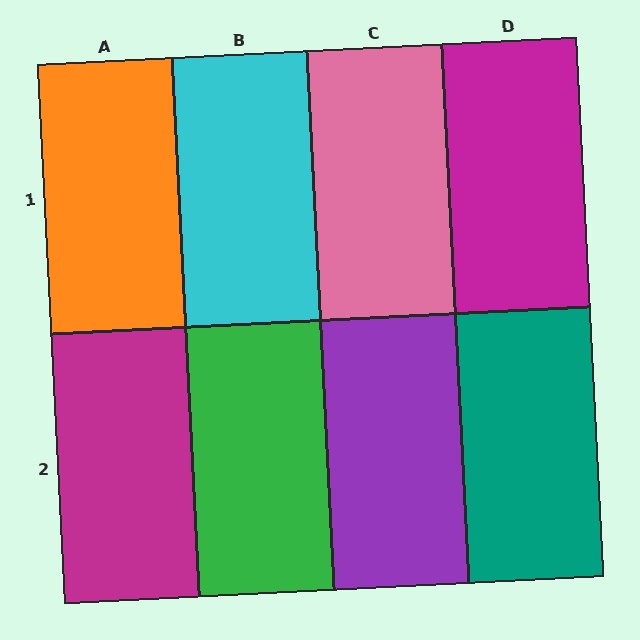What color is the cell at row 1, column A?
Orange.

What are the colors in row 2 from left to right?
Magenta, green, purple, teal.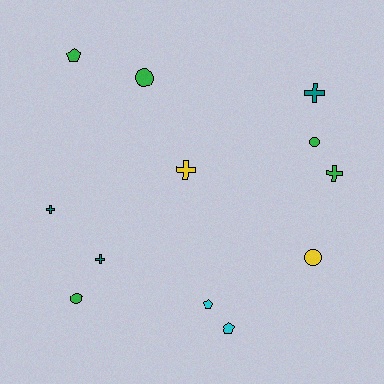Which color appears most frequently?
Green, with 5 objects.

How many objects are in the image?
There are 12 objects.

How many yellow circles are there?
There is 1 yellow circle.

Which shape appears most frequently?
Cross, with 5 objects.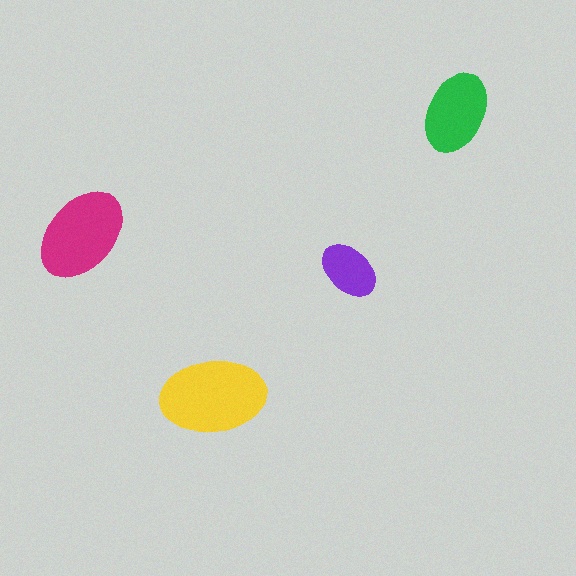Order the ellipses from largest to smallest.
the yellow one, the magenta one, the green one, the purple one.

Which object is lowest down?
The yellow ellipse is bottommost.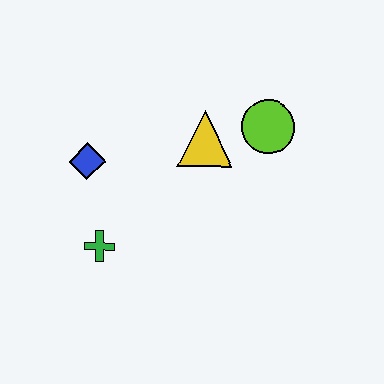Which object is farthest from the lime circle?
The green cross is farthest from the lime circle.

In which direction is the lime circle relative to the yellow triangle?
The lime circle is to the right of the yellow triangle.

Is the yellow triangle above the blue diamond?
Yes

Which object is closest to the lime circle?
The yellow triangle is closest to the lime circle.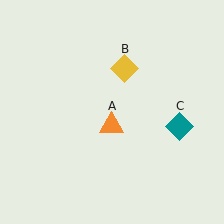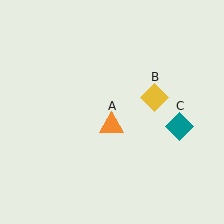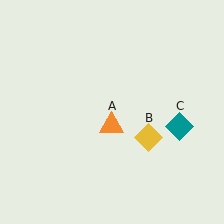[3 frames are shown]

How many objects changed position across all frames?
1 object changed position: yellow diamond (object B).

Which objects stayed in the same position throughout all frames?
Orange triangle (object A) and teal diamond (object C) remained stationary.